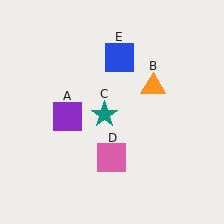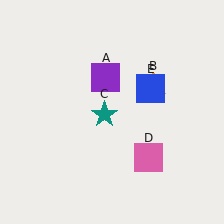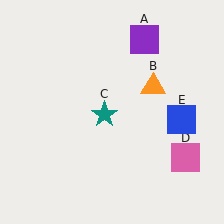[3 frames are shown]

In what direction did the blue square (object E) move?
The blue square (object E) moved down and to the right.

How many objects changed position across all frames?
3 objects changed position: purple square (object A), pink square (object D), blue square (object E).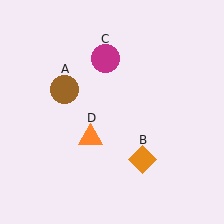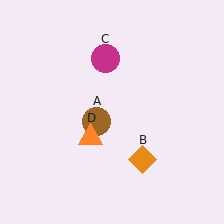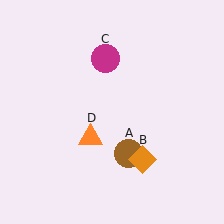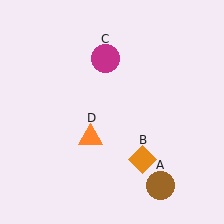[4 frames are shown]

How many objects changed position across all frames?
1 object changed position: brown circle (object A).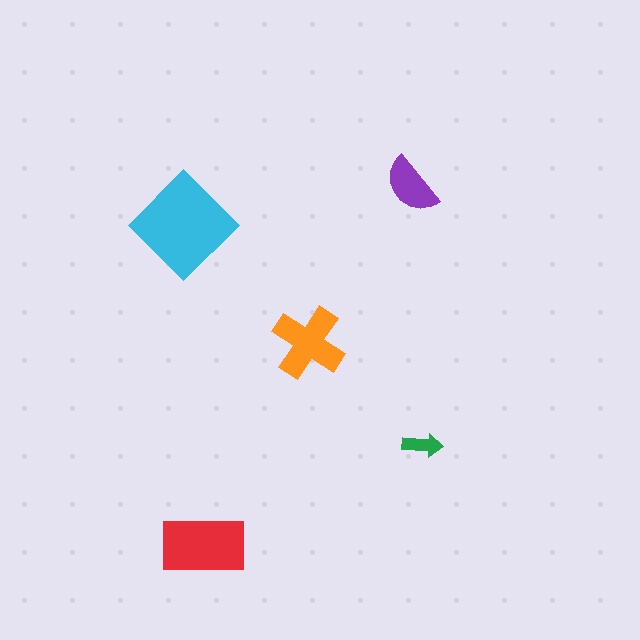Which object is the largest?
The cyan diamond.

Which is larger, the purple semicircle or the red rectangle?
The red rectangle.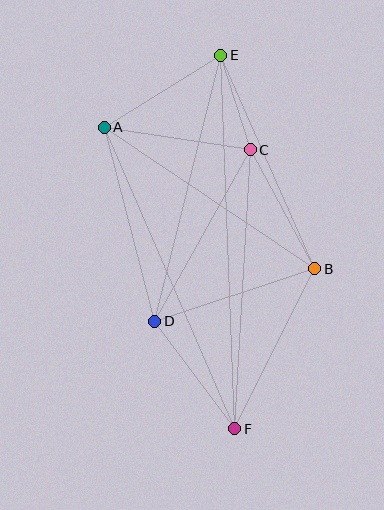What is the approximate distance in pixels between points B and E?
The distance between B and E is approximately 233 pixels.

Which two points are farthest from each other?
Points E and F are farthest from each other.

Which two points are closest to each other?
Points C and E are closest to each other.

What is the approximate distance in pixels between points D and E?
The distance between D and E is approximately 274 pixels.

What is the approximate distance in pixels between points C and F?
The distance between C and F is approximately 279 pixels.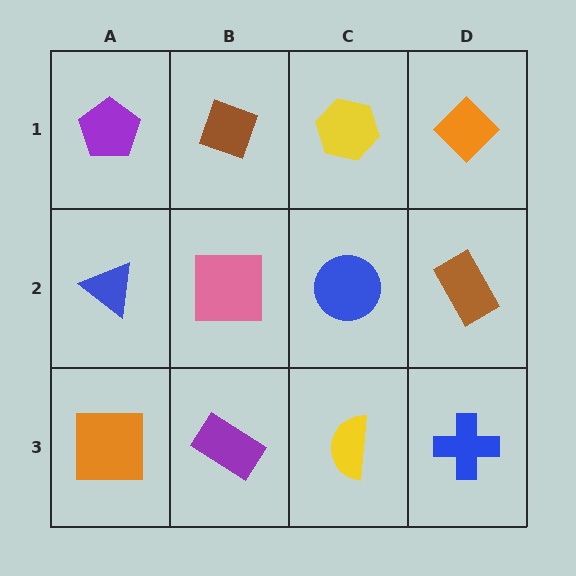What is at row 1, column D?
An orange diamond.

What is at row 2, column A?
A blue triangle.